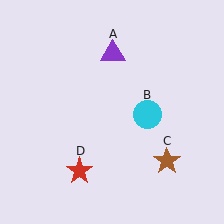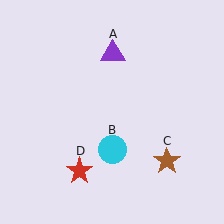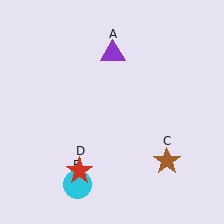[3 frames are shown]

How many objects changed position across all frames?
1 object changed position: cyan circle (object B).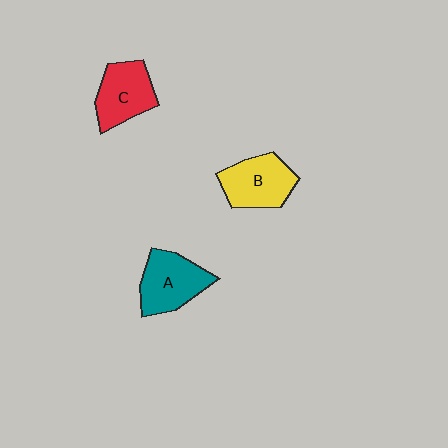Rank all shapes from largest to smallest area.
From largest to smallest: A (teal), B (yellow), C (red).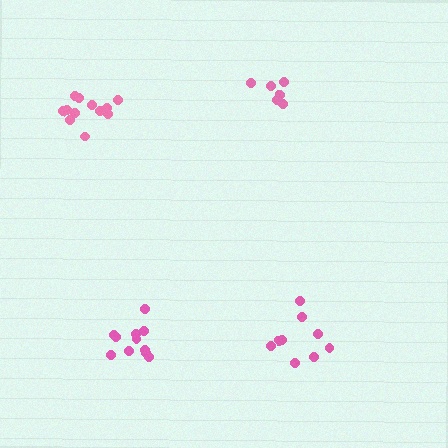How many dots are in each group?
Group 1: 9 dots, Group 2: 6 dots, Group 3: 12 dots, Group 4: 11 dots (38 total).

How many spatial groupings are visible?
There are 4 spatial groupings.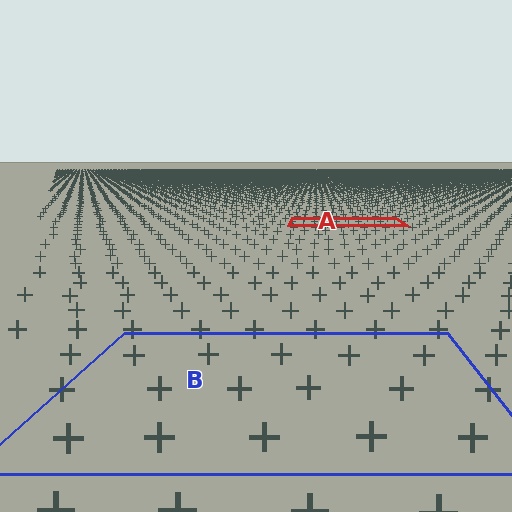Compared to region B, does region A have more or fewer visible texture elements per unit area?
Region A has more texture elements per unit area — they are packed more densely because it is farther away.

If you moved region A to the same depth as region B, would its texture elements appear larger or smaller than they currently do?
They would appear larger. At a closer depth, the same texture elements are projected at a bigger on-screen size.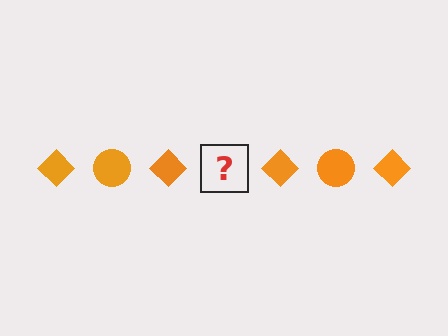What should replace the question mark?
The question mark should be replaced with an orange circle.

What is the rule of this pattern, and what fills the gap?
The rule is that the pattern cycles through diamond, circle shapes in orange. The gap should be filled with an orange circle.